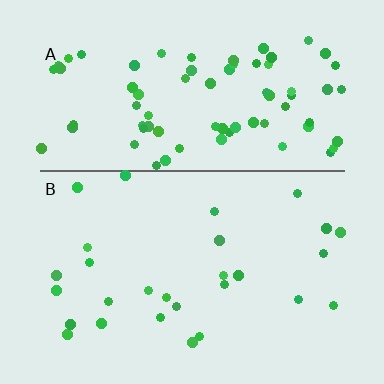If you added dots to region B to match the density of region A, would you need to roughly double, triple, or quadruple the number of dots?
Approximately triple.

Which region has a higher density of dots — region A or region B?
A (the top).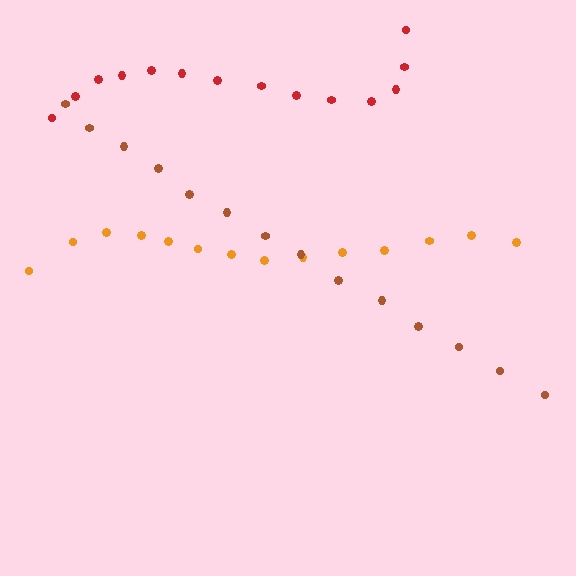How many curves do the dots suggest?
There are 3 distinct paths.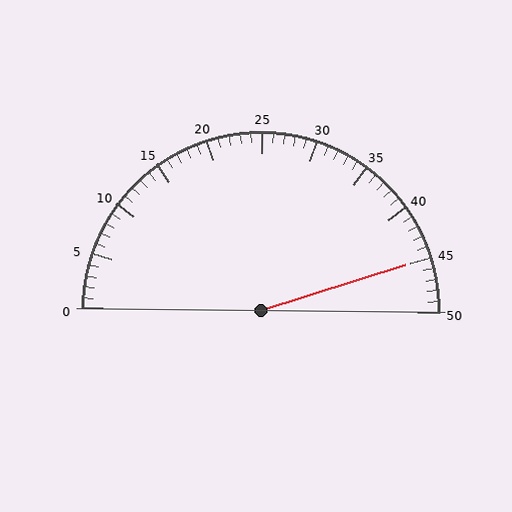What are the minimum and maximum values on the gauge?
The gauge ranges from 0 to 50.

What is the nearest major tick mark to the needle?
The nearest major tick mark is 45.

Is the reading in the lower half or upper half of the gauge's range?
The reading is in the upper half of the range (0 to 50).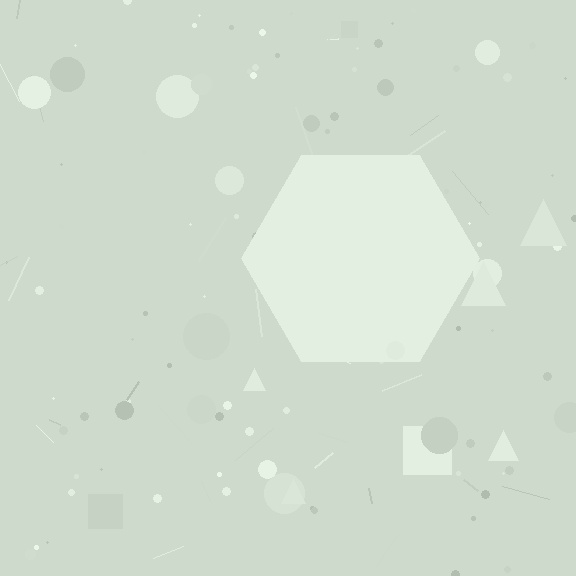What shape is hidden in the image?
A hexagon is hidden in the image.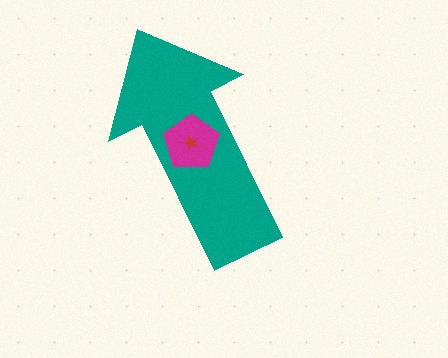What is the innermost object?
The red star.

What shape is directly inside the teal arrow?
The magenta pentagon.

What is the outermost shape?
The teal arrow.